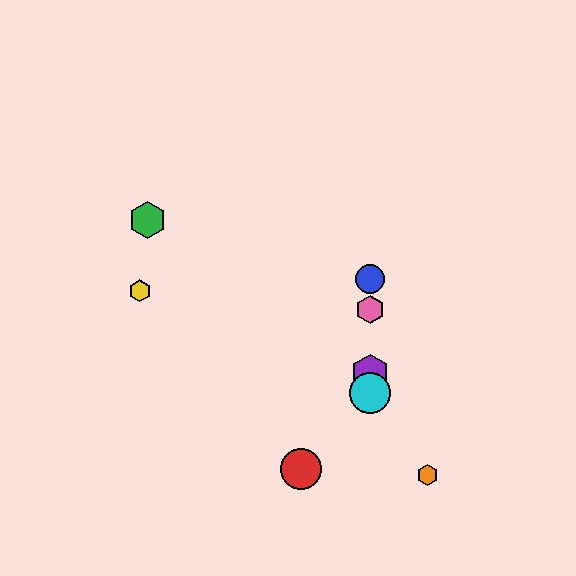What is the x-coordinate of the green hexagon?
The green hexagon is at x≈148.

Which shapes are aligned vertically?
The blue circle, the purple hexagon, the cyan circle, the pink hexagon are aligned vertically.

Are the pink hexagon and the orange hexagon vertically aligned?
No, the pink hexagon is at x≈370 and the orange hexagon is at x≈428.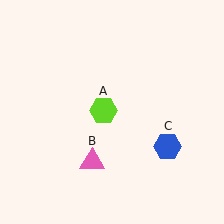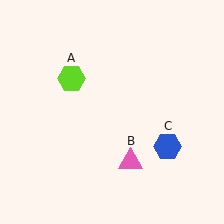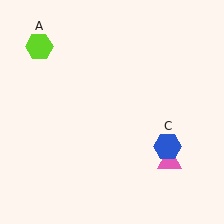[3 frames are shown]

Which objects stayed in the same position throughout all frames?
Blue hexagon (object C) remained stationary.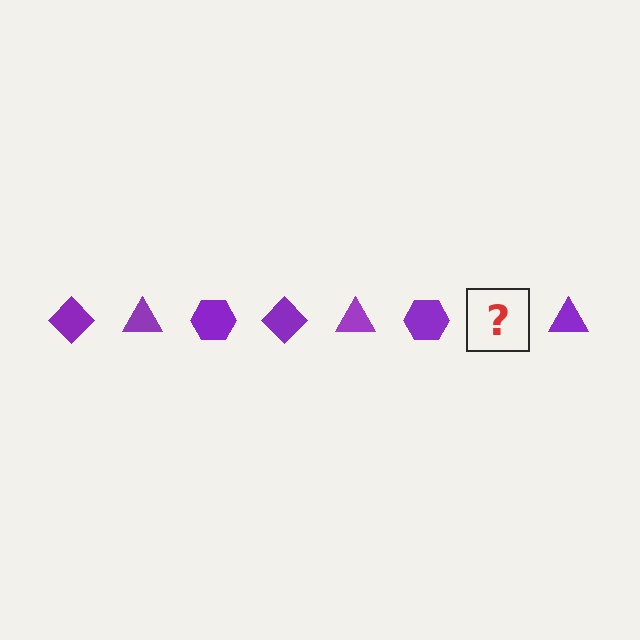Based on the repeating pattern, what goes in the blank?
The blank should be a purple diamond.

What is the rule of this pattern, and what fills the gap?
The rule is that the pattern cycles through diamond, triangle, hexagon shapes in purple. The gap should be filled with a purple diamond.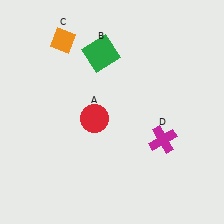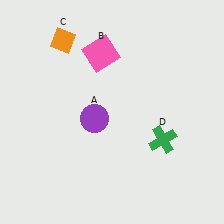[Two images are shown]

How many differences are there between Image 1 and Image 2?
There are 3 differences between the two images.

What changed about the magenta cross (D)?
In Image 1, D is magenta. In Image 2, it changed to green.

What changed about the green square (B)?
In Image 1, B is green. In Image 2, it changed to pink.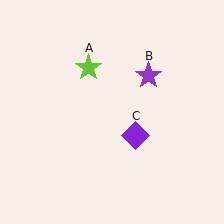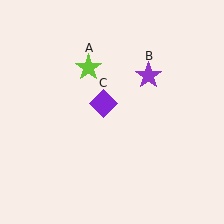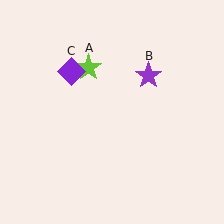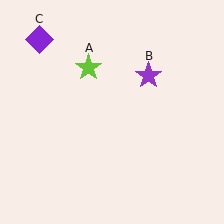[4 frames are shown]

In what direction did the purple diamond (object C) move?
The purple diamond (object C) moved up and to the left.